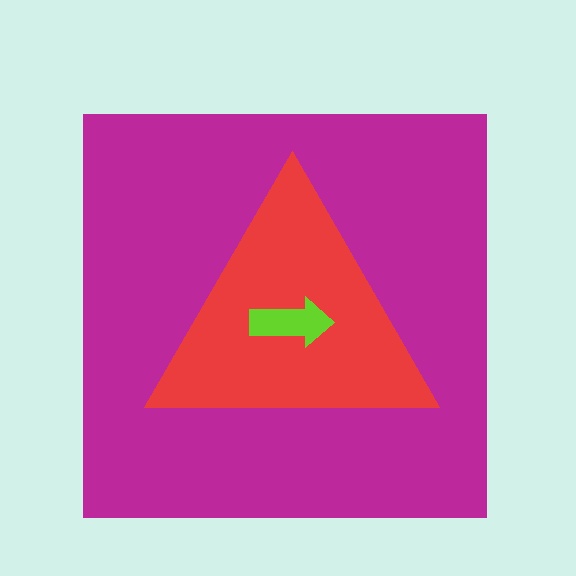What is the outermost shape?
The magenta square.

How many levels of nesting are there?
3.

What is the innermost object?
The lime arrow.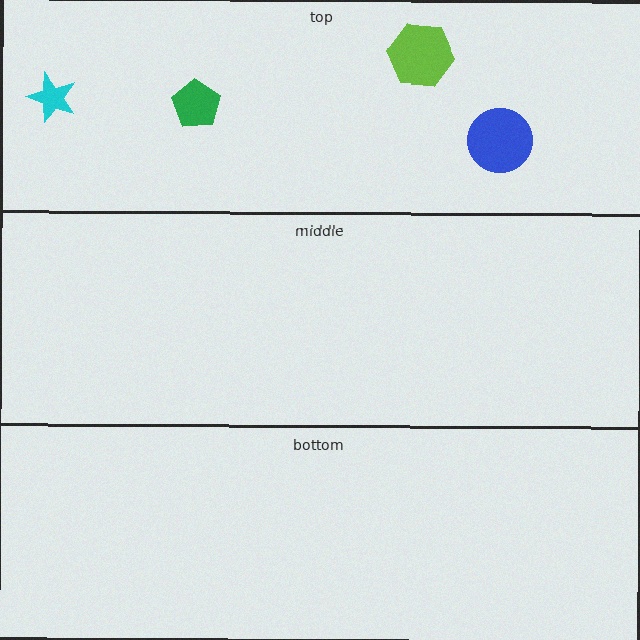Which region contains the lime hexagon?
The top region.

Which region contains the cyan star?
The top region.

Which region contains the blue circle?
The top region.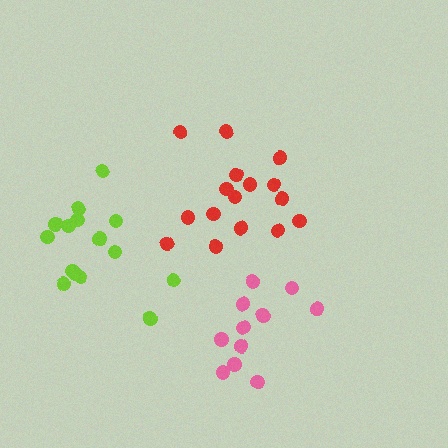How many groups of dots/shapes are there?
There are 3 groups.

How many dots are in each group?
Group 1: 15 dots, Group 2: 11 dots, Group 3: 16 dots (42 total).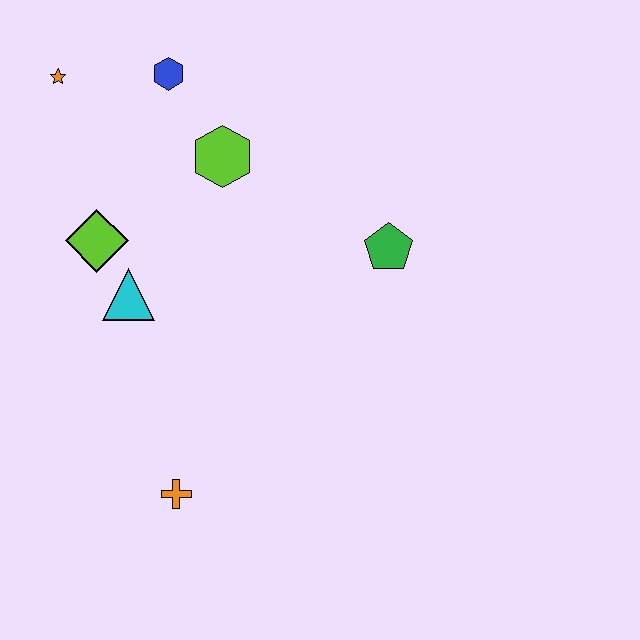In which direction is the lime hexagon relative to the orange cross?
The lime hexagon is above the orange cross.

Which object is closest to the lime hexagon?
The blue hexagon is closest to the lime hexagon.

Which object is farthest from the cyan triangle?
The green pentagon is farthest from the cyan triangle.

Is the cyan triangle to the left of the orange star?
No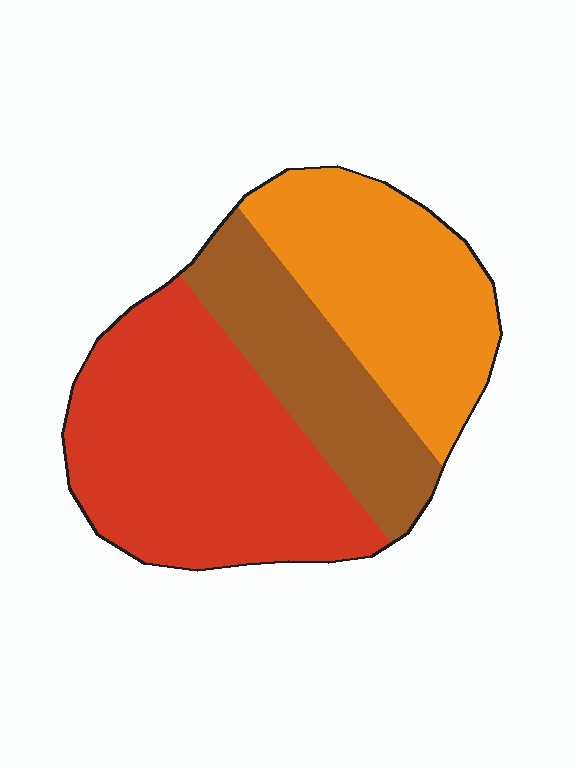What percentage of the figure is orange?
Orange covers roughly 30% of the figure.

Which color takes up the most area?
Red, at roughly 45%.